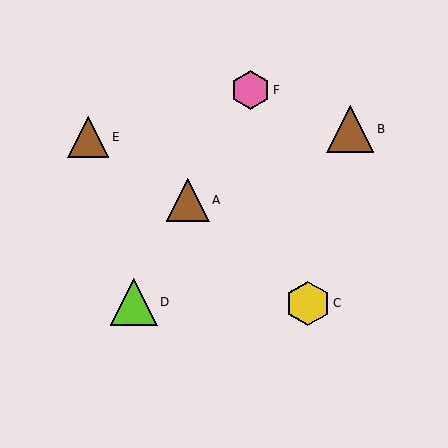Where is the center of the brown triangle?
The center of the brown triangle is at (88, 137).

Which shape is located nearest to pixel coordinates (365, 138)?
The brown triangle (labeled B) at (350, 129) is nearest to that location.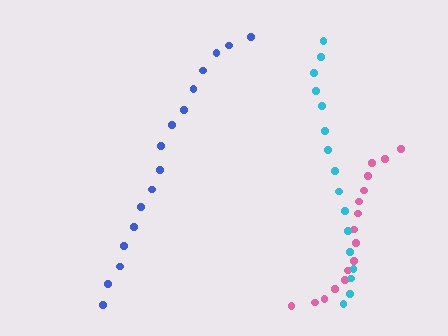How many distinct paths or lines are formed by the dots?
There are 3 distinct paths.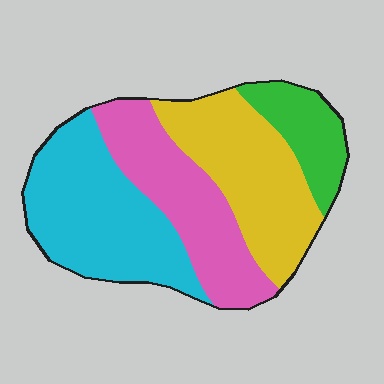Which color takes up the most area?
Cyan, at roughly 35%.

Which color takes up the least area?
Green, at roughly 15%.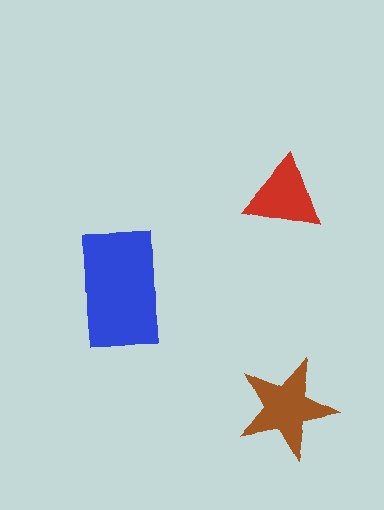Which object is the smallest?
The red triangle.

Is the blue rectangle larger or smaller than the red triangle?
Larger.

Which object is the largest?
The blue rectangle.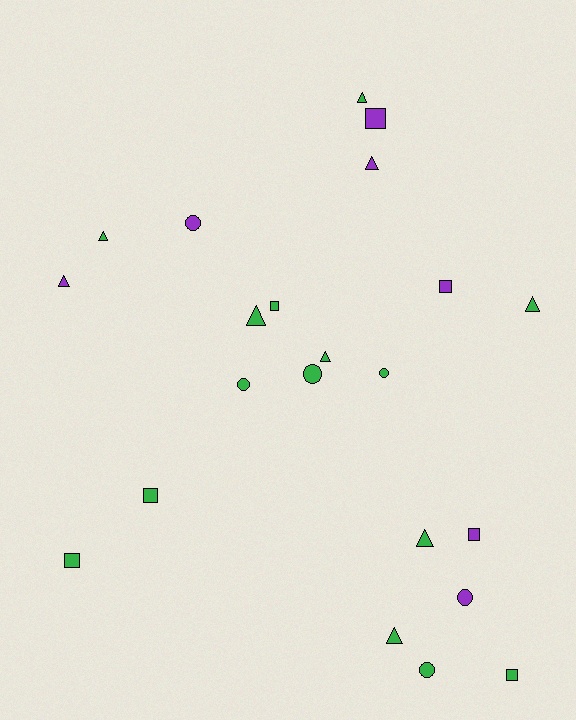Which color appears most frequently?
Green, with 15 objects.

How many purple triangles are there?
There are 2 purple triangles.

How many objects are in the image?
There are 22 objects.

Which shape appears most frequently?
Triangle, with 9 objects.